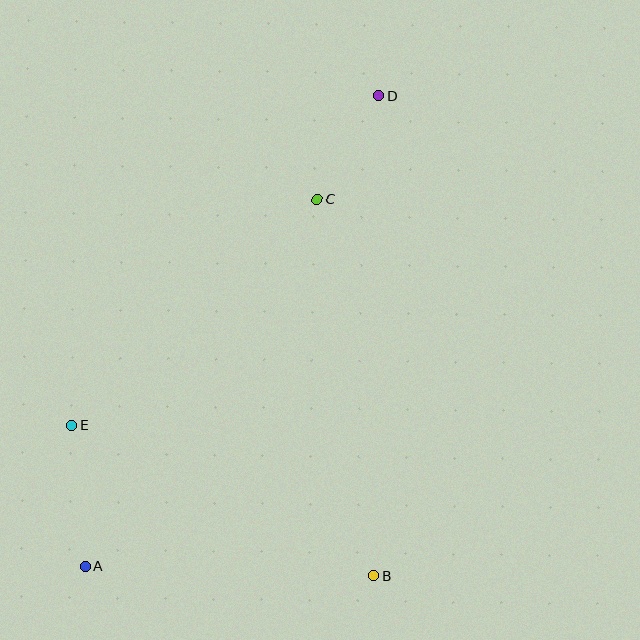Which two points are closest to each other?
Points C and D are closest to each other.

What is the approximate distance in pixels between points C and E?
The distance between C and E is approximately 334 pixels.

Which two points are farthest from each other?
Points A and D are farthest from each other.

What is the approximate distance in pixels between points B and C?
The distance between B and C is approximately 381 pixels.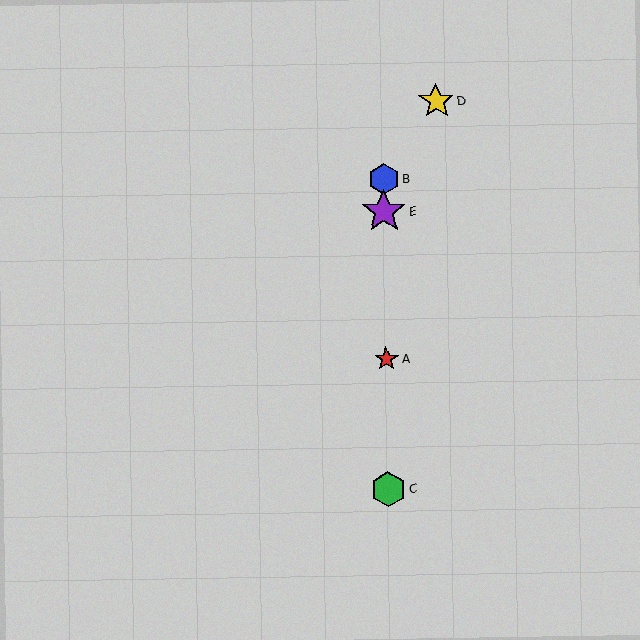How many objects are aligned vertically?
4 objects (A, B, C, E) are aligned vertically.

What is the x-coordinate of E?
Object E is at x≈384.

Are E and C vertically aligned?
Yes, both are at x≈384.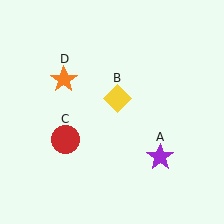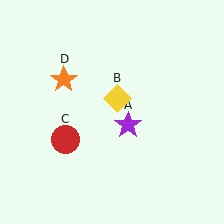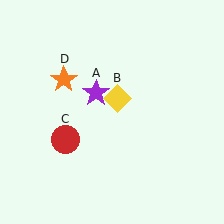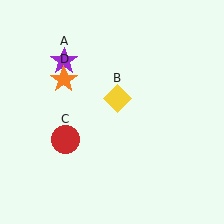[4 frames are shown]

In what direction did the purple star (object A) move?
The purple star (object A) moved up and to the left.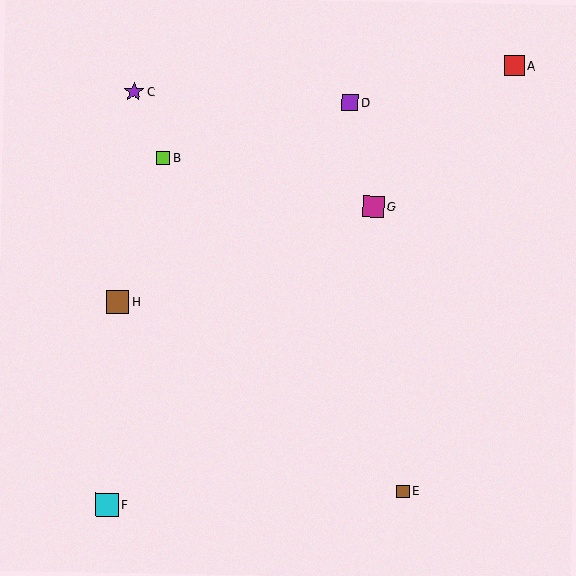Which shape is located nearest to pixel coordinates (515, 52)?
The red square (labeled A) at (514, 66) is nearest to that location.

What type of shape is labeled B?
Shape B is a lime square.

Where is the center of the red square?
The center of the red square is at (514, 66).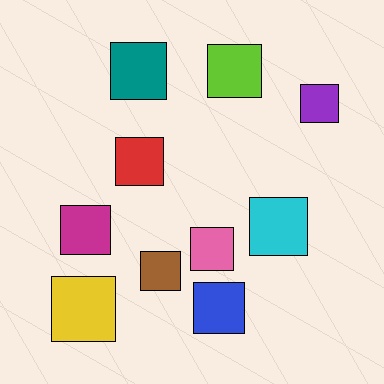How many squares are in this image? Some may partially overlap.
There are 10 squares.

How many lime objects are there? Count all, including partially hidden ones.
There is 1 lime object.